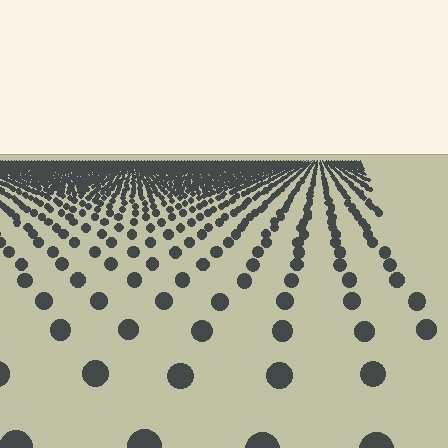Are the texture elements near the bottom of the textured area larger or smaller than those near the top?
Larger. Near the bottom, elements are closer to the viewer and appear at a bigger on-screen size.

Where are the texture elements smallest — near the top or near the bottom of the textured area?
Near the top.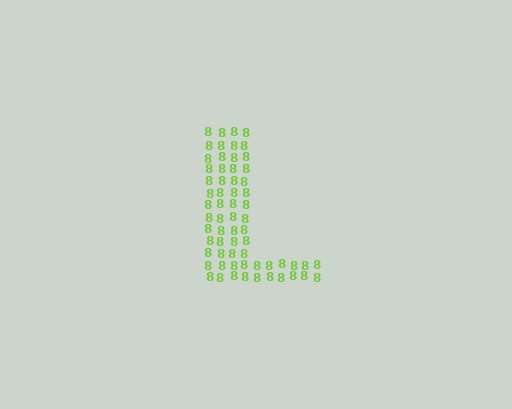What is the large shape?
The large shape is the letter L.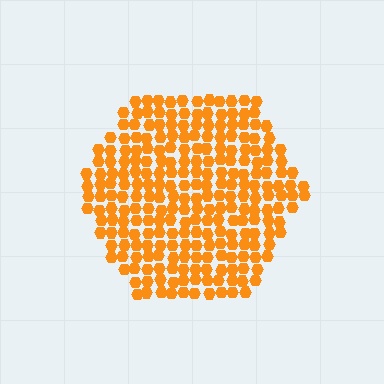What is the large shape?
The large shape is a hexagon.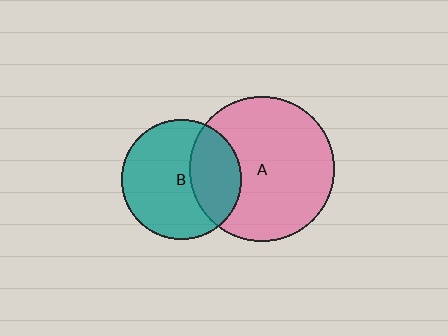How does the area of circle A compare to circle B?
Approximately 1.5 times.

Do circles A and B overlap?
Yes.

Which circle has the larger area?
Circle A (pink).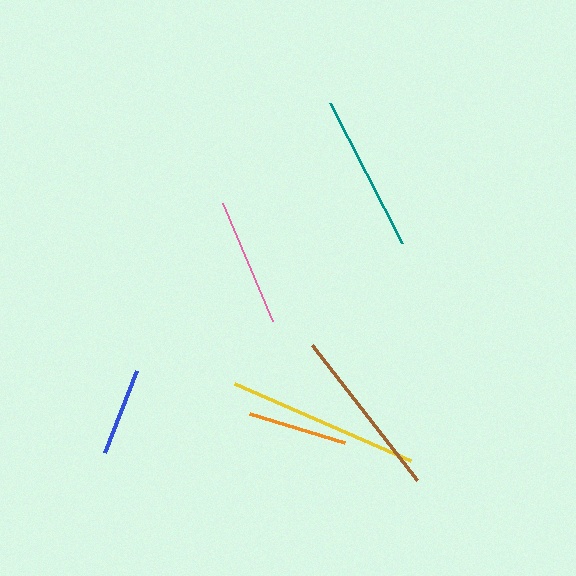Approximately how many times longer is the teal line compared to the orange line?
The teal line is approximately 1.6 times the length of the orange line.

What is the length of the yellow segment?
The yellow segment is approximately 192 pixels long.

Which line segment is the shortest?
The blue line is the shortest at approximately 88 pixels.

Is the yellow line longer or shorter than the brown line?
The yellow line is longer than the brown line.